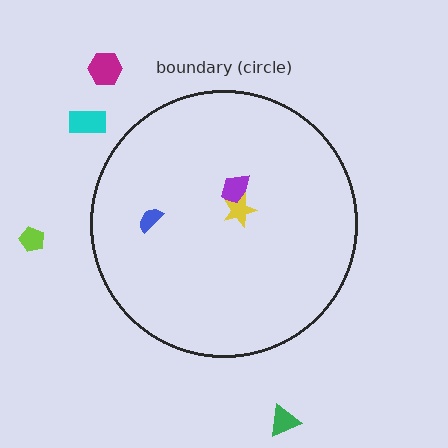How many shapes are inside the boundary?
3 inside, 4 outside.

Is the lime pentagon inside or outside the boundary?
Outside.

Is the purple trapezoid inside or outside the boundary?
Inside.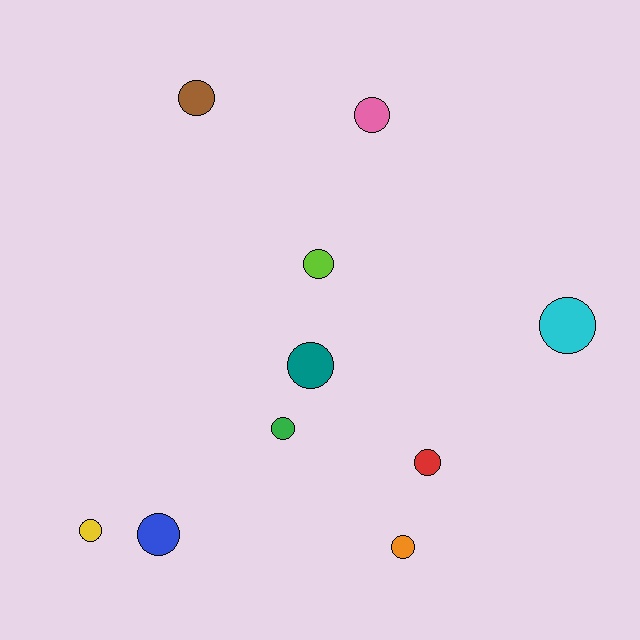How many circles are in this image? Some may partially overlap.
There are 10 circles.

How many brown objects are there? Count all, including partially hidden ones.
There is 1 brown object.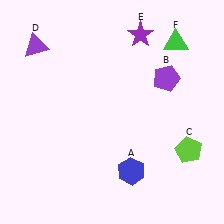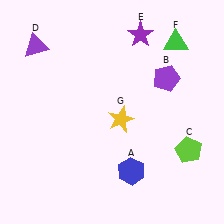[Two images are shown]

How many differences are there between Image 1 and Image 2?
There is 1 difference between the two images.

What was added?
A yellow star (G) was added in Image 2.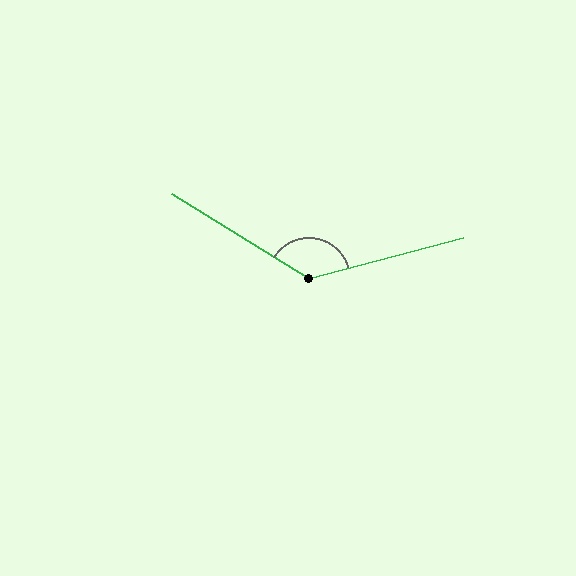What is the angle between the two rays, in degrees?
Approximately 133 degrees.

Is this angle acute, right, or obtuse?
It is obtuse.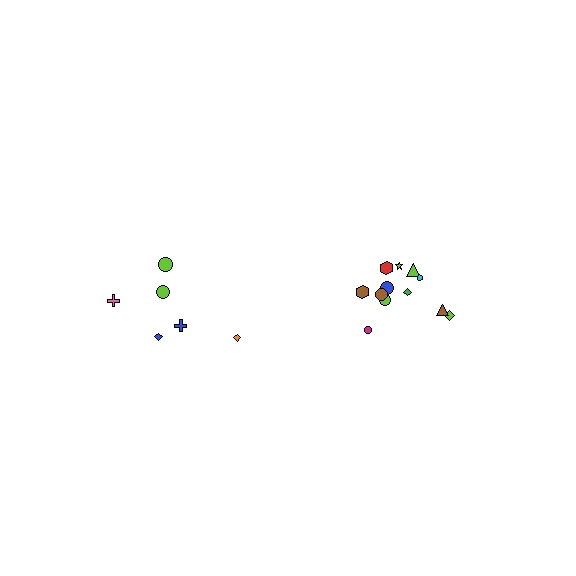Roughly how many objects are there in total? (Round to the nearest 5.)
Roughly 20 objects in total.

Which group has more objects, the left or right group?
The right group.